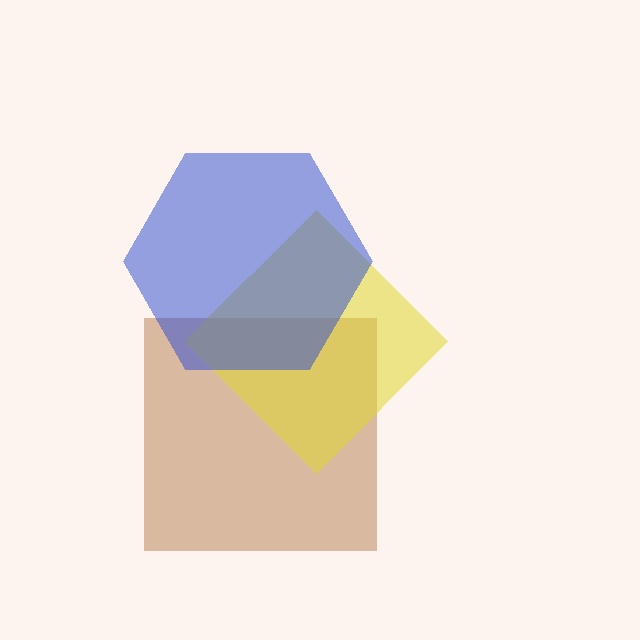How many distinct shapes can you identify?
There are 3 distinct shapes: a brown square, a yellow diamond, a blue hexagon.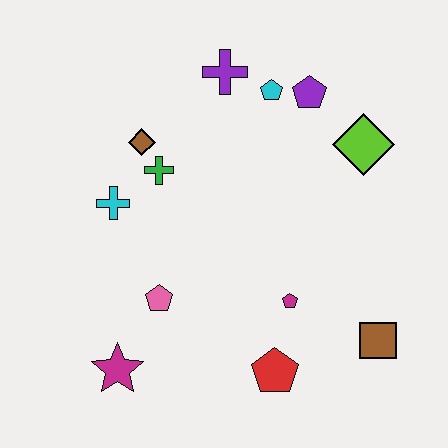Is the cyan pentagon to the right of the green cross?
Yes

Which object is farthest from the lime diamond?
The magenta star is farthest from the lime diamond.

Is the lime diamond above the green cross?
Yes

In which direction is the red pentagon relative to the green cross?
The red pentagon is below the green cross.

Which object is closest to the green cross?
The brown diamond is closest to the green cross.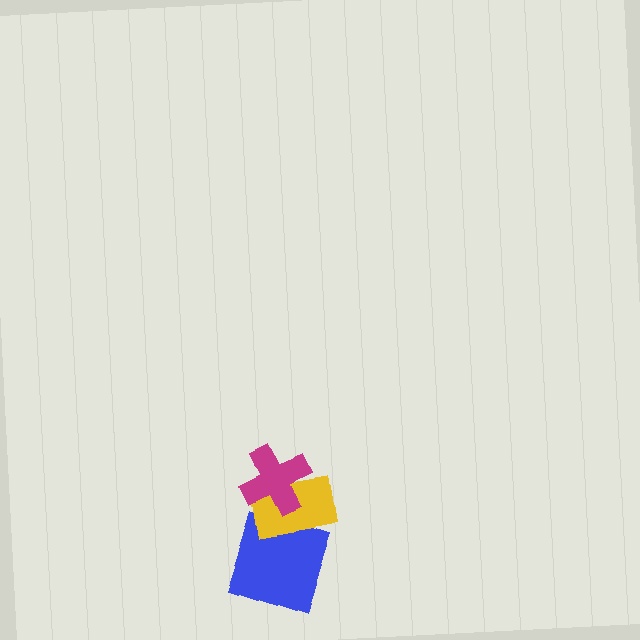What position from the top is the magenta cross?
The magenta cross is 1st from the top.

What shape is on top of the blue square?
The yellow rectangle is on top of the blue square.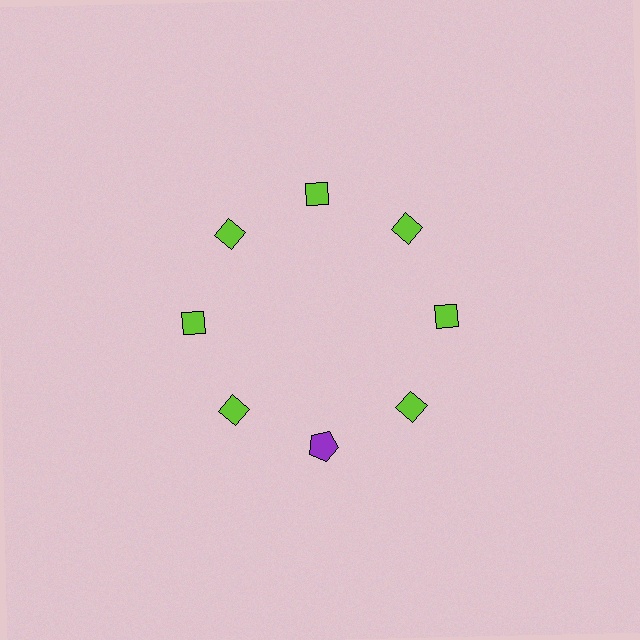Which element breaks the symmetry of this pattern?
The purple pentagon at roughly the 6 o'clock position breaks the symmetry. All other shapes are lime diamonds.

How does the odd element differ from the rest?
It differs in both color (purple instead of lime) and shape (pentagon instead of diamond).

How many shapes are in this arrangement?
There are 8 shapes arranged in a ring pattern.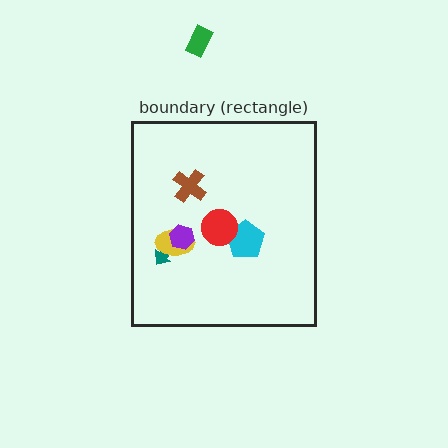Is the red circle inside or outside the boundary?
Inside.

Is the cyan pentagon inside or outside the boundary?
Inside.